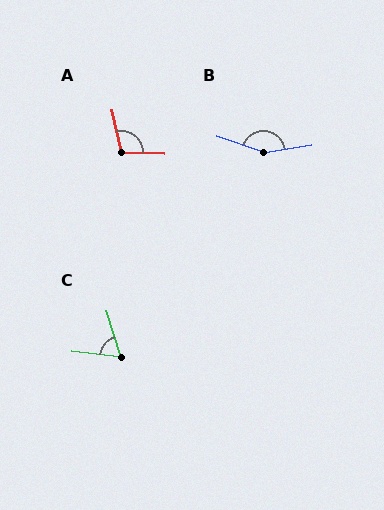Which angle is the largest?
B, at approximately 152 degrees.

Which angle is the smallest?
C, at approximately 65 degrees.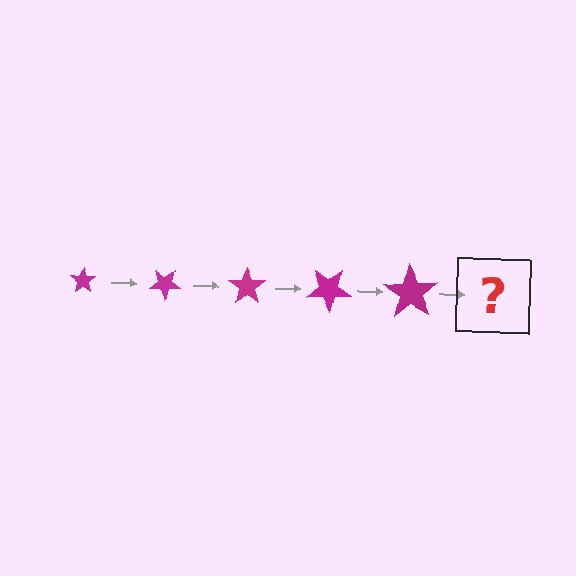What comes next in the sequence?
The next element should be a star, larger than the previous one and rotated 175 degrees from the start.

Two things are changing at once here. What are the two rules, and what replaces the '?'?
The two rules are that the star grows larger each step and it rotates 35 degrees each step. The '?' should be a star, larger than the previous one and rotated 175 degrees from the start.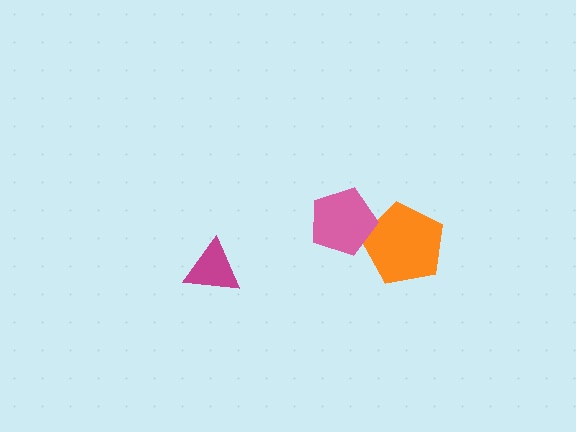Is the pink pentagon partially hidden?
No, no other shape covers it.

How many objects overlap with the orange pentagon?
1 object overlaps with the orange pentagon.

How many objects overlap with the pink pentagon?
1 object overlaps with the pink pentagon.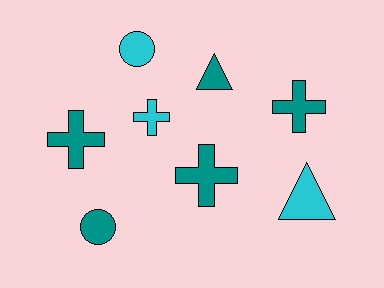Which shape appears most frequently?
Cross, with 4 objects.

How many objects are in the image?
There are 8 objects.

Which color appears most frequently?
Teal, with 5 objects.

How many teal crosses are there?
There are 3 teal crosses.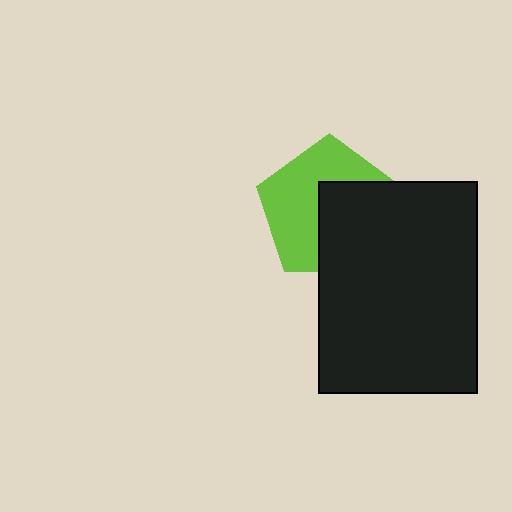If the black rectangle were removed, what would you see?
You would see the complete lime pentagon.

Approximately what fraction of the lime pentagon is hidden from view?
Roughly 46% of the lime pentagon is hidden behind the black rectangle.